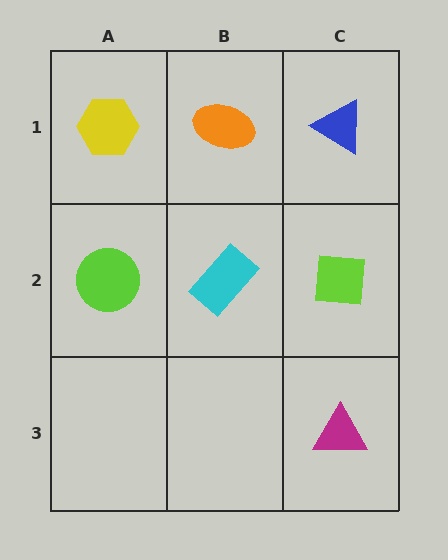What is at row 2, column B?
A cyan rectangle.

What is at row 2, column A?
A lime circle.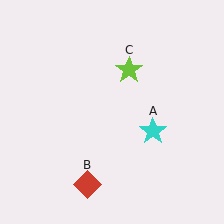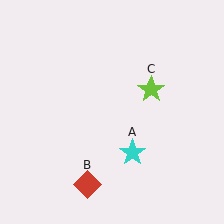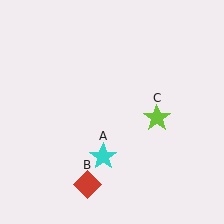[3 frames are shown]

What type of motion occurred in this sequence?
The cyan star (object A), lime star (object C) rotated clockwise around the center of the scene.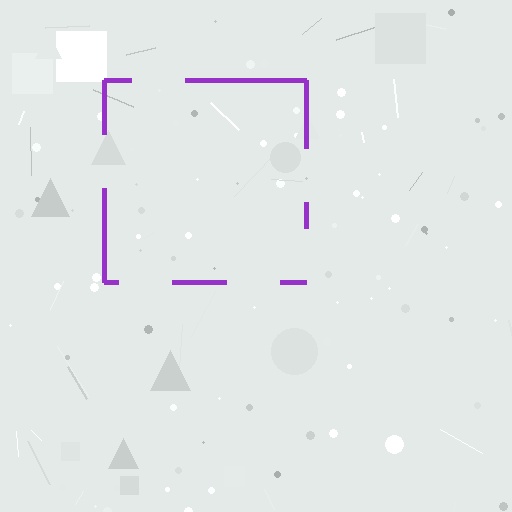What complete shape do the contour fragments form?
The contour fragments form a square.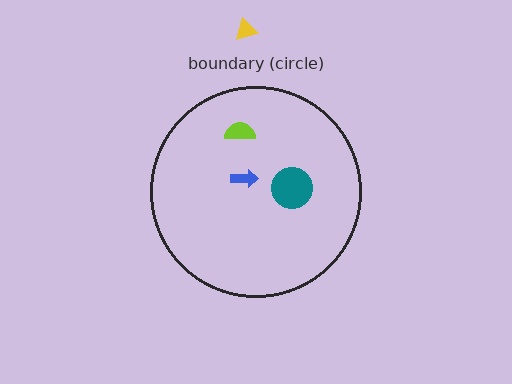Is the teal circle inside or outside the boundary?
Inside.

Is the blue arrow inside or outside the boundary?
Inside.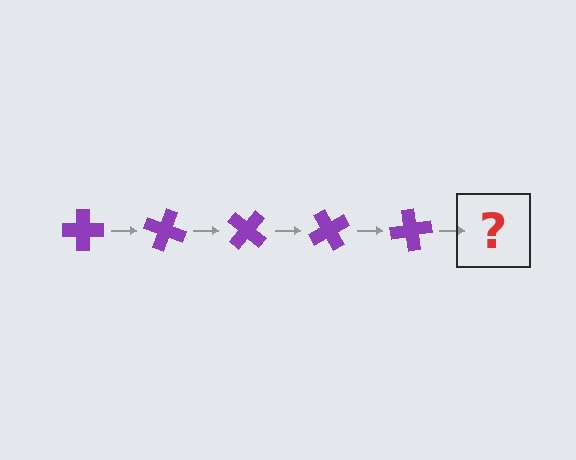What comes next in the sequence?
The next element should be a purple cross rotated 100 degrees.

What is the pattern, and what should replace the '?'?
The pattern is that the cross rotates 20 degrees each step. The '?' should be a purple cross rotated 100 degrees.